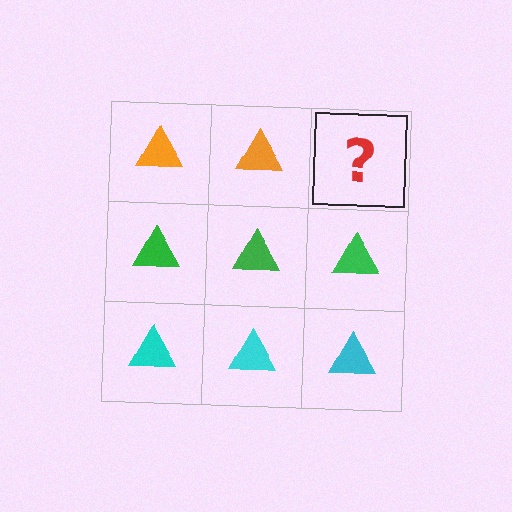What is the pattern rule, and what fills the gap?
The rule is that each row has a consistent color. The gap should be filled with an orange triangle.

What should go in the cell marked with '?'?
The missing cell should contain an orange triangle.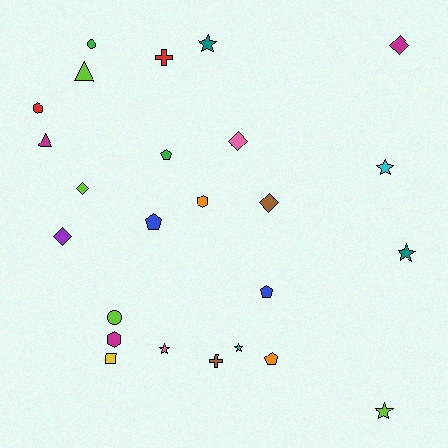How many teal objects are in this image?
There are 2 teal objects.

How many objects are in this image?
There are 25 objects.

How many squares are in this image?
There is 1 square.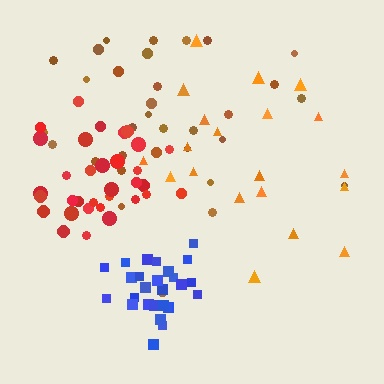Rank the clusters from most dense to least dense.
blue, red, brown, orange.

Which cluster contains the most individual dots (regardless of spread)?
Brown (33).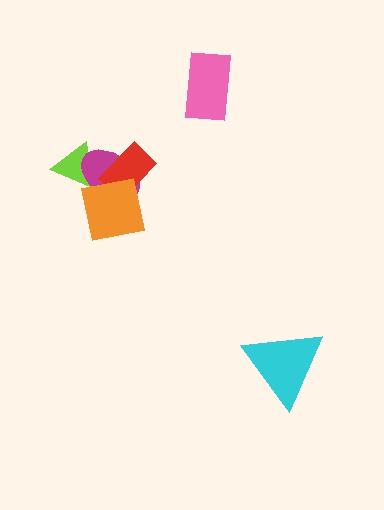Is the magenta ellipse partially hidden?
Yes, it is partially covered by another shape.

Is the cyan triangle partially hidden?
No, no other shape covers it.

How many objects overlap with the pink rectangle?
0 objects overlap with the pink rectangle.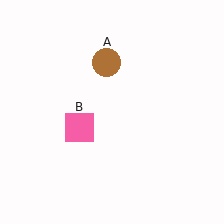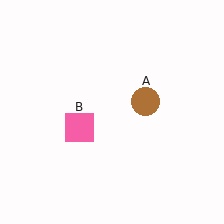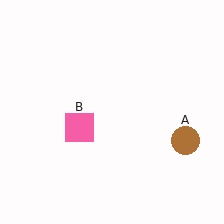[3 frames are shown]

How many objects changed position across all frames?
1 object changed position: brown circle (object A).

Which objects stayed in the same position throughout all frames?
Pink square (object B) remained stationary.